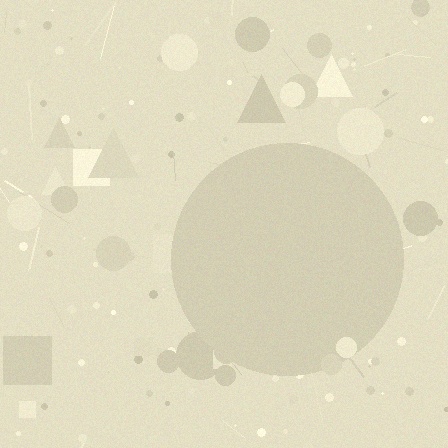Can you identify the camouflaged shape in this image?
The camouflaged shape is a circle.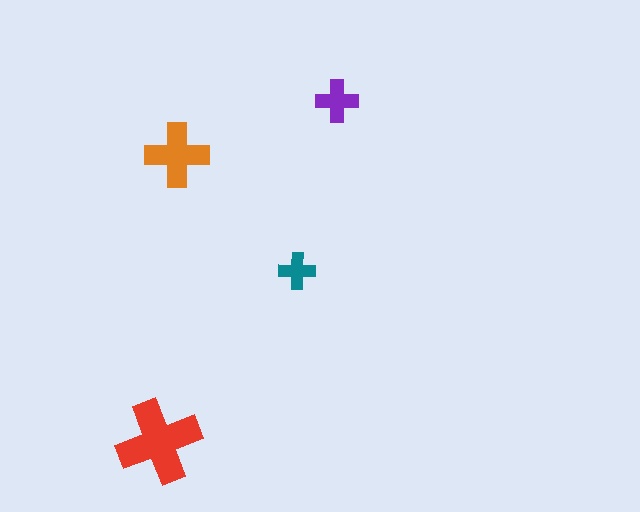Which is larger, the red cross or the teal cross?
The red one.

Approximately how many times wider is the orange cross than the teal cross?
About 1.5 times wider.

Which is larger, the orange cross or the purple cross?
The orange one.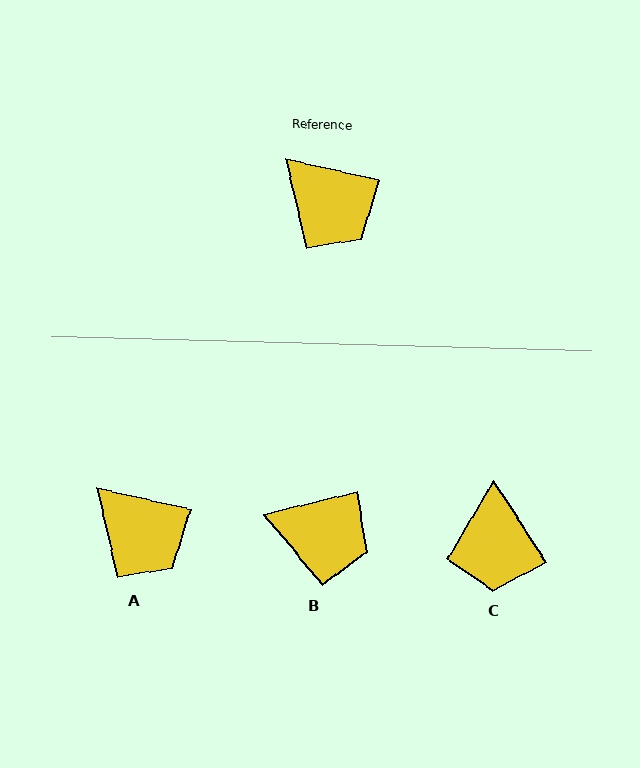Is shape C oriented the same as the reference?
No, it is off by about 44 degrees.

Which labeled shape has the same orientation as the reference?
A.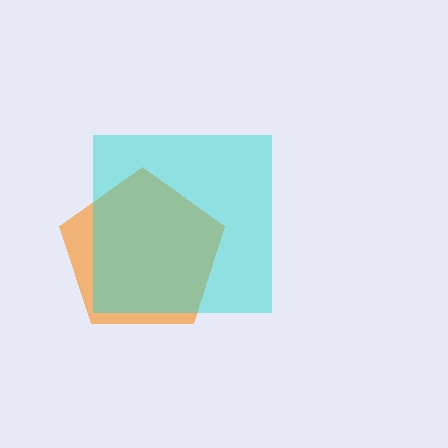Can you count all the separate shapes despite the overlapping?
Yes, there are 2 separate shapes.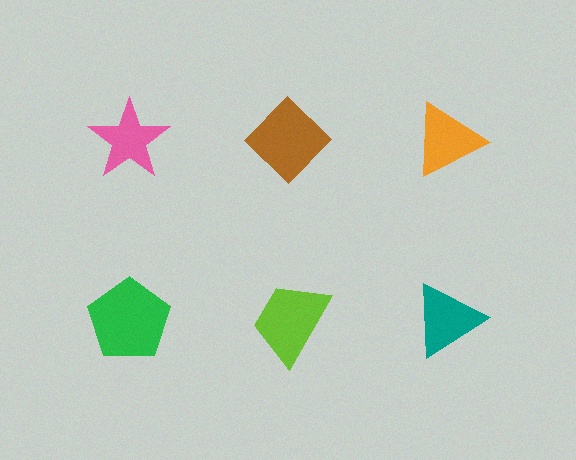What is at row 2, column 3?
A teal triangle.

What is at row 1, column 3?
An orange triangle.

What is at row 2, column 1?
A green pentagon.